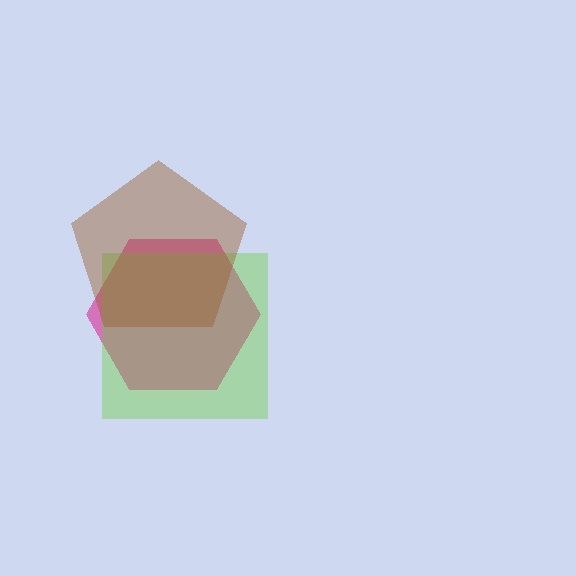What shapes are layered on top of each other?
The layered shapes are: a magenta hexagon, a lime square, a brown pentagon.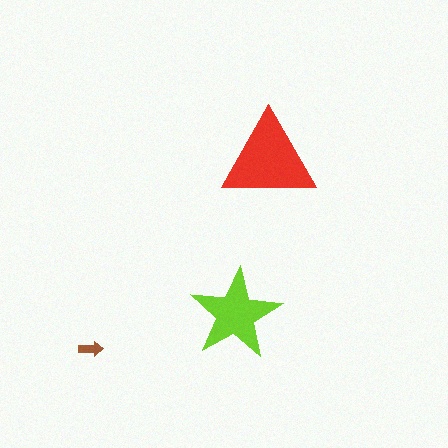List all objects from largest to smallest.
The red triangle, the lime star, the brown arrow.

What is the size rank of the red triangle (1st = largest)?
1st.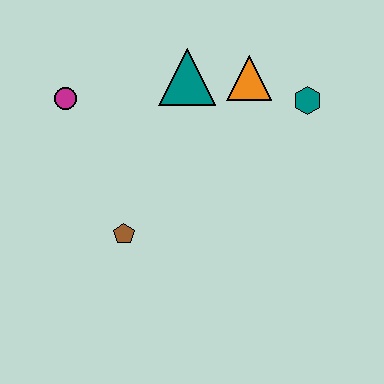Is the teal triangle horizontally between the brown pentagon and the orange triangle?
Yes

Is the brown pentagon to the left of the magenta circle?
No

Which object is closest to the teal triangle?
The orange triangle is closest to the teal triangle.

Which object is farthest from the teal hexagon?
The magenta circle is farthest from the teal hexagon.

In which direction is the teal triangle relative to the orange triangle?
The teal triangle is to the left of the orange triangle.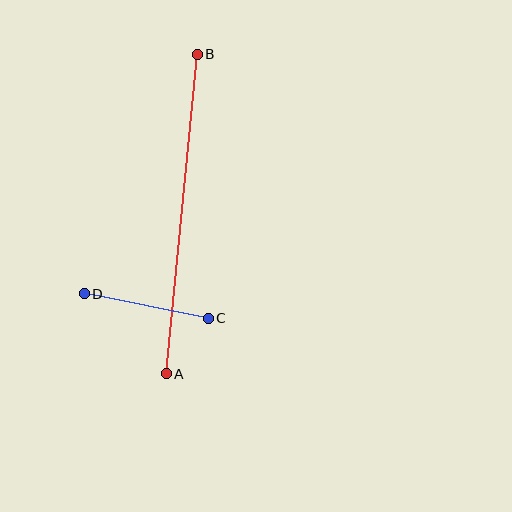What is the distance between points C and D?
The distance is approximately 126 pixels.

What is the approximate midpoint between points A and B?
The midpoint is at approximately (182, 214) pixels.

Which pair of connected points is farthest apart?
Points A and B are farthest apart.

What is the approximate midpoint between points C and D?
The midpoint is at approximately (146, 306) pixels.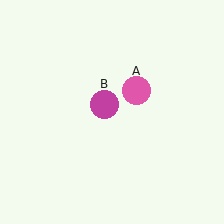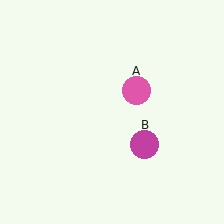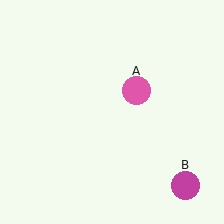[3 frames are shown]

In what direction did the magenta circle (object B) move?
The magenta circle (object B) moved down and to the right.